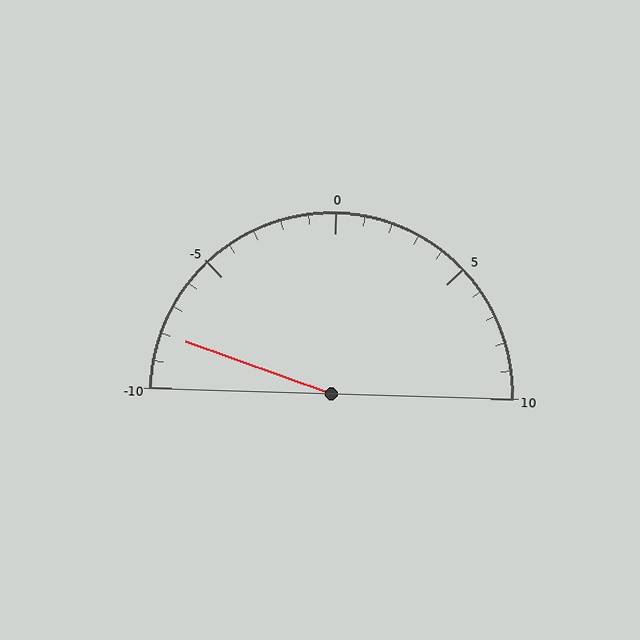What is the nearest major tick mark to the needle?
The nearest major tick mark is -10.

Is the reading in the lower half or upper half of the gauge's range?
The reading is in the lower half of the range (-10 to 10).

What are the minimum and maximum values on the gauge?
The gauge ranges from -10 to 10.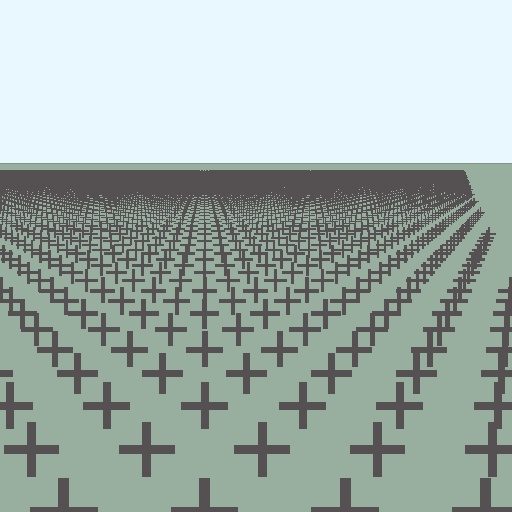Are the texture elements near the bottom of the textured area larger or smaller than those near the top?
Larger. Near the bottom, elements are closer to the viewer and appear at a bigger on-screen size.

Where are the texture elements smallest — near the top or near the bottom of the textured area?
Near the top.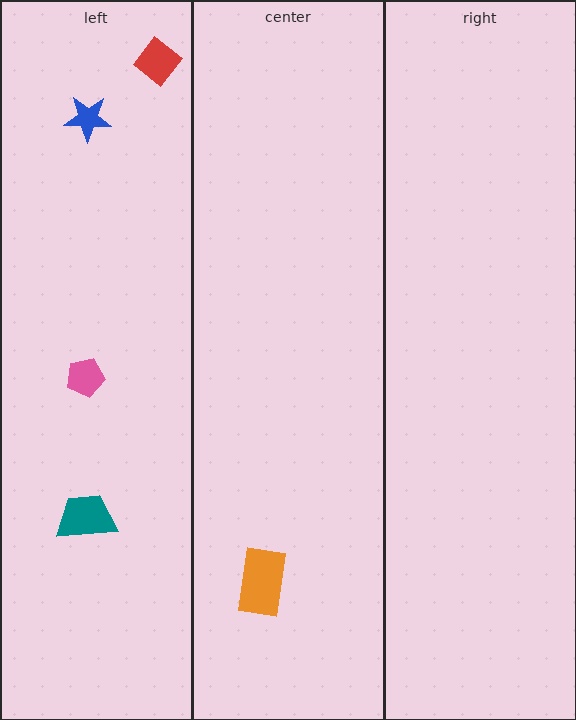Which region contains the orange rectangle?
The center region.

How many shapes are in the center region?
1.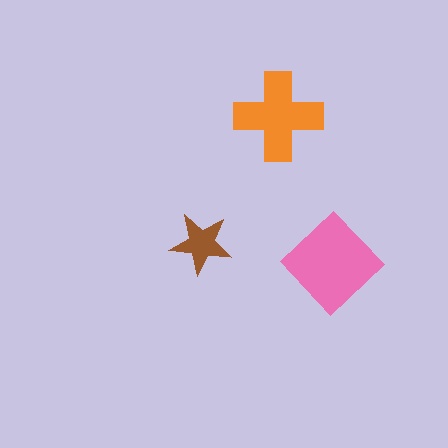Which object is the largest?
The pink diamond.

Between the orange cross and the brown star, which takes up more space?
The orange cross.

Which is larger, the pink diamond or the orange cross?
The pink diamond.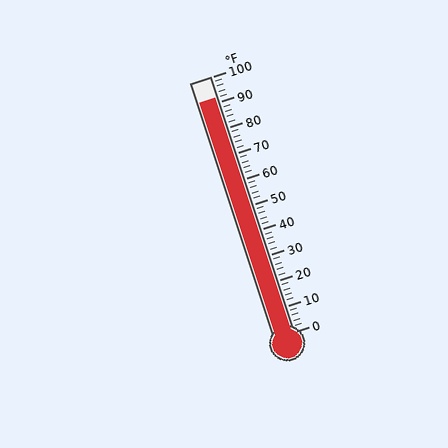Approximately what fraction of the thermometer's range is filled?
The thermometer is filled to approximately 90% of its range.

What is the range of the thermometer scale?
The thermometer scale ranges from 0°F to 100°F.